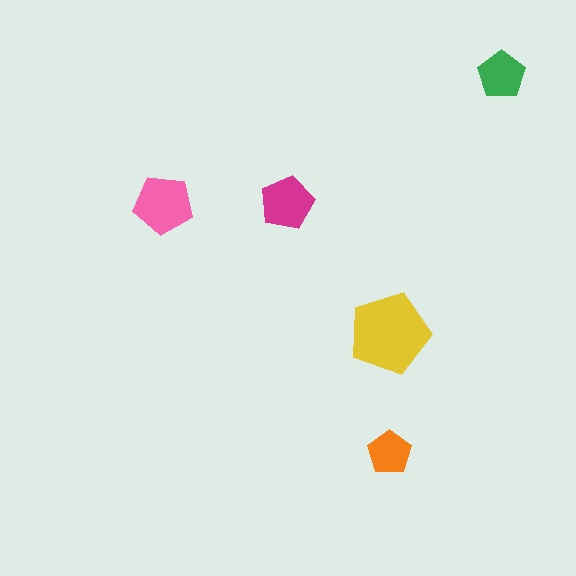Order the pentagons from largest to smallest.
the yellow one, the pink one, the magenta one, the green one, the orange one.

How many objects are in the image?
There are 5 objects in the image.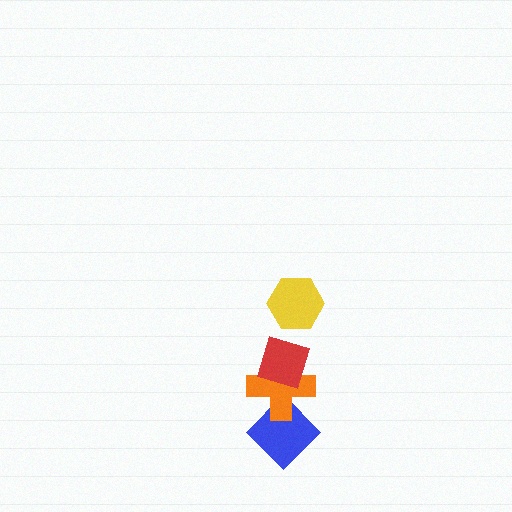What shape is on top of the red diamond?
The yellow hexagon is on top of the red diamond.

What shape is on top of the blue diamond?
The orange cross is on top of the blue diamond.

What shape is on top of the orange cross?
The red diamond is on top of the orange cross.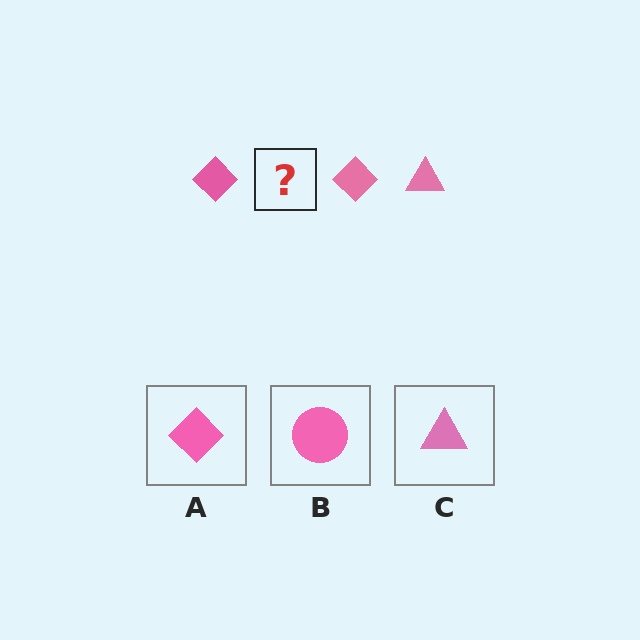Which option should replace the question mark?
Option C.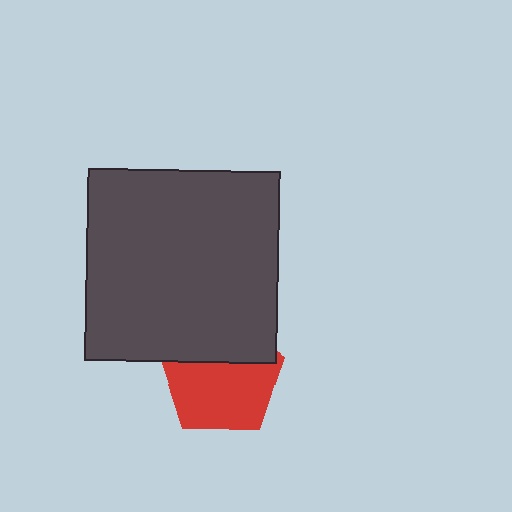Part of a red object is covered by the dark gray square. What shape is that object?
It is a pentagon.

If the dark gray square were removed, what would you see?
You would see the complete red pentagon.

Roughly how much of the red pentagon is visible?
About half of it is visible (roughly 64%).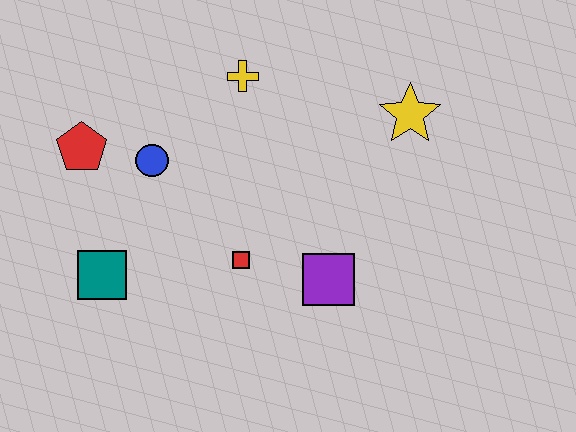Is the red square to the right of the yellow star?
No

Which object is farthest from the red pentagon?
The yellow star is farthest from the red pentagon.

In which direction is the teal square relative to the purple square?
The teal square is to the left of the purple square.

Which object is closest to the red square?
The purple square is closest to the red square.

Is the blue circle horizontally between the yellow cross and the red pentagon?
Yes